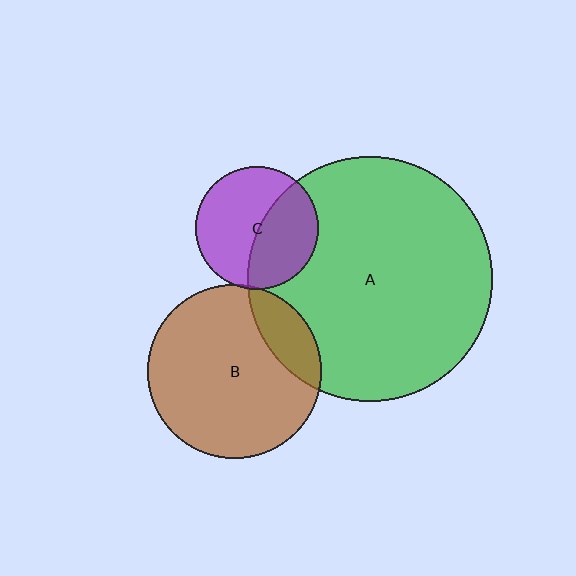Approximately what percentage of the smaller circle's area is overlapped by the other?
Approximately 5%.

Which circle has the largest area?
Circle A (green).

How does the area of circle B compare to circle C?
Approximately 2.0 times.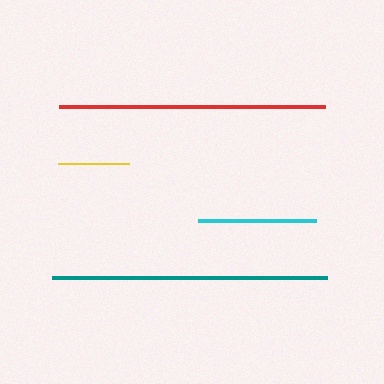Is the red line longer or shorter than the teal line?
The teal line is longer than the red line.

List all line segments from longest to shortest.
From longest to shortest: teal, red, cyan, yellow.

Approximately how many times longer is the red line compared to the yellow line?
The red line is approximately 3.7 times the length of the yellow line.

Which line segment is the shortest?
The yellow line is the shortest at approximately 71 pixels.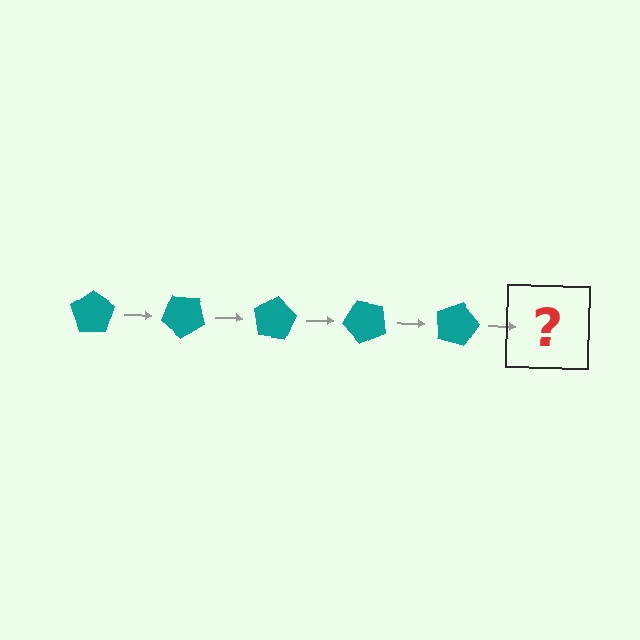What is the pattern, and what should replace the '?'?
The pattern is that the pentagon rotates 40 degrees each step. The '?' should be a teal pentagon rotated 200 degrees.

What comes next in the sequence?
The next element should be a teal pentagon rotated 200 degrees.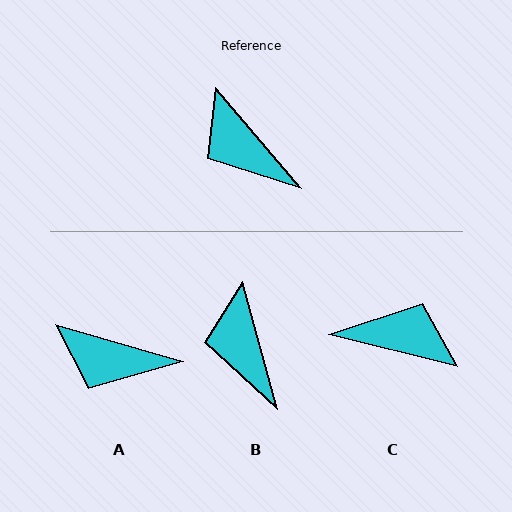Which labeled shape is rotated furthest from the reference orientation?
C, about 144 degrees away.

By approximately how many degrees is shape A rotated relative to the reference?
Approximately 34 degrees counter-clockwise.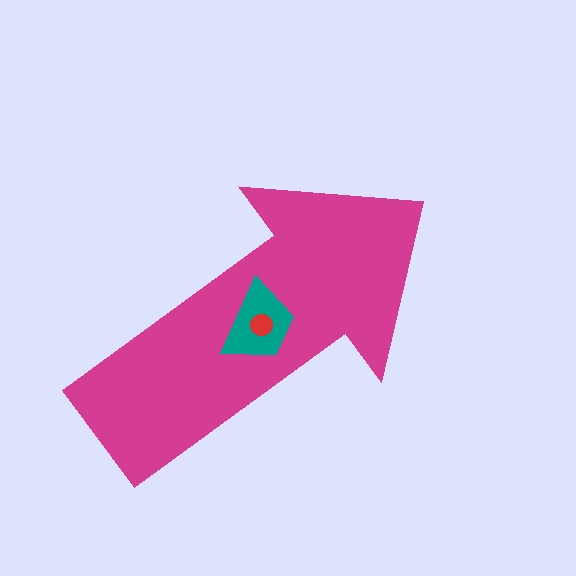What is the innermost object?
The red circle.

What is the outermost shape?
The magenta arrow.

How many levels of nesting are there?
3.